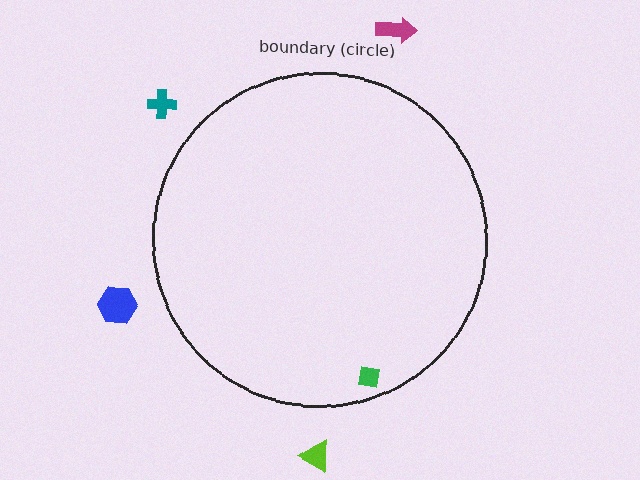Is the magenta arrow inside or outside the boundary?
Outside.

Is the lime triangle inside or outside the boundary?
Outside.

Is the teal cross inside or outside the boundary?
Outside.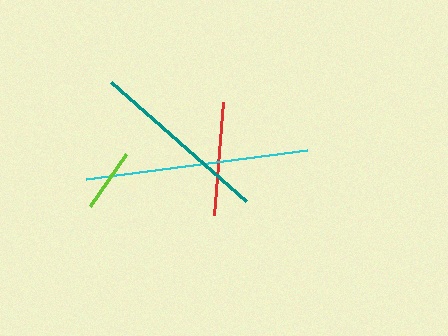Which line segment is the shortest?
The lime line is the shortest at approximately 63 pixels.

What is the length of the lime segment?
The lime segment is approximately 63 pixels long.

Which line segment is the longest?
The cyan line is the longest at approximately 223 pixels.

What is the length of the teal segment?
The teal segment is approximately 181 pixels long.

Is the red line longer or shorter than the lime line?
The red line is longer than the lime line.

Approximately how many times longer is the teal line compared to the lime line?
The teal line is approximately 2.8 times the length of the lime line.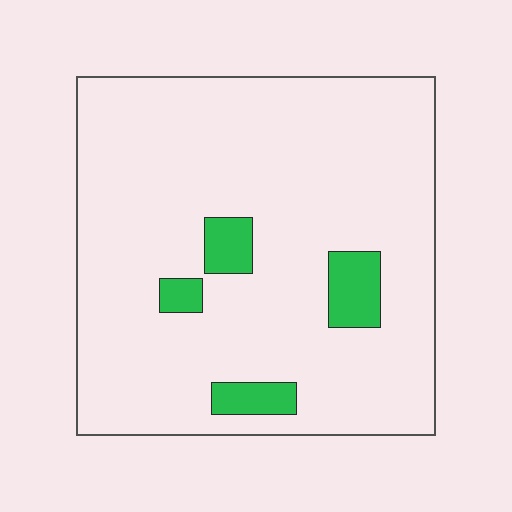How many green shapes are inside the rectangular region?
4.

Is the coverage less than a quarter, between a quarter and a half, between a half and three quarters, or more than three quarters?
Less than a quarter.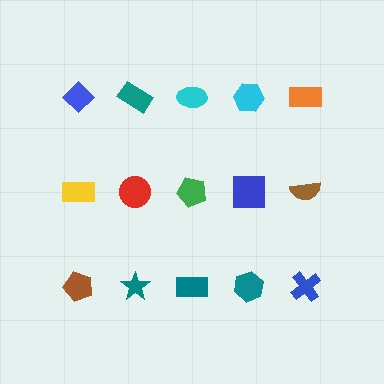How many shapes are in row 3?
5 shapes.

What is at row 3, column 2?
A teal star.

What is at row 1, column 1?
A blue diamond.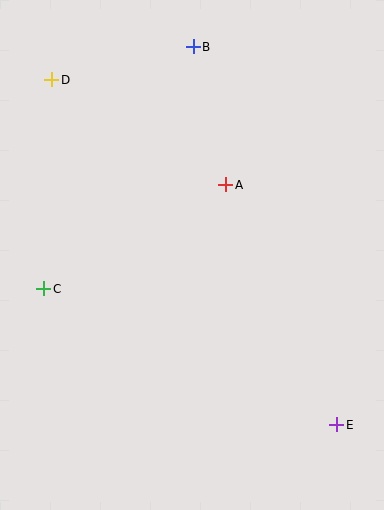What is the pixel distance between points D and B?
The distance between D and B is 145 pixels.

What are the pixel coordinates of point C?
Point C is at (44, 289).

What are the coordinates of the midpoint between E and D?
The midpoint between E and D is at (194, 252).